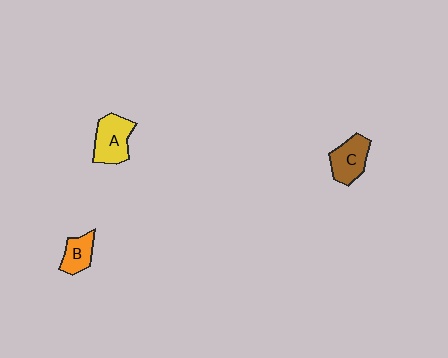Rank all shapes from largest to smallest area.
From largest to smallest: A (yellow), C (brown), B (orange).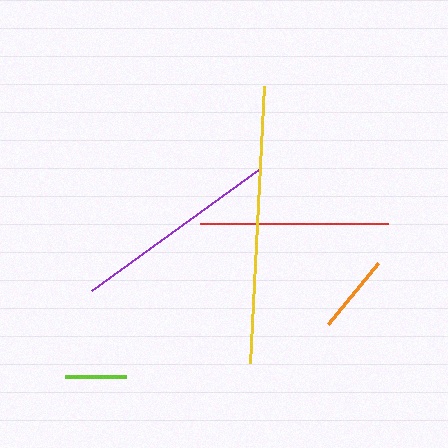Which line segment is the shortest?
The lime line is the shortest at approximately 60 pixels.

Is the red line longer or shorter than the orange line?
The red line is longer than the orange line.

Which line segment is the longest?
The yellow line is the longest at approximately 277 pixels.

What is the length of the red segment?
The red segment is approximately 188 pixels long.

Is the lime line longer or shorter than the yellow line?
The yellow line is longer than the lime line.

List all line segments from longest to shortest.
From longest to shortest: yellow, purple, red, orange, lime.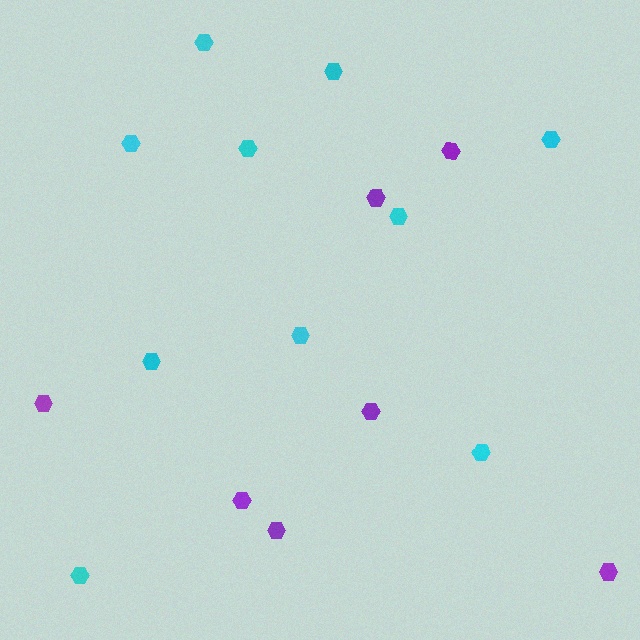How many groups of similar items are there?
There are 2 groups: one group of purple hexagons (7) and one group of cyan hexagons (10).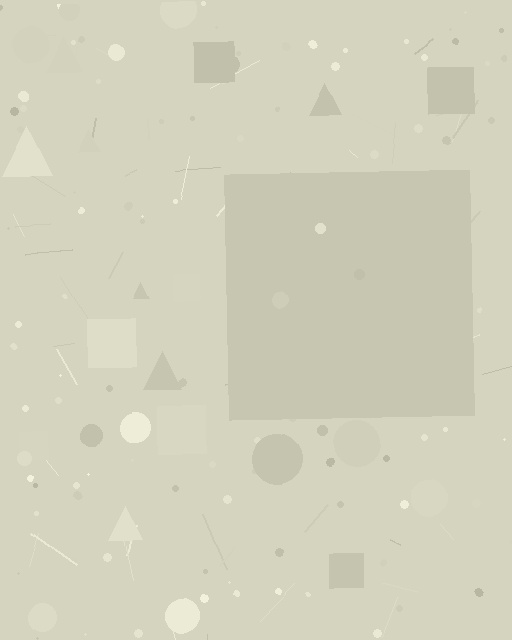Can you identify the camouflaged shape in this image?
The camouflaged shape is a square.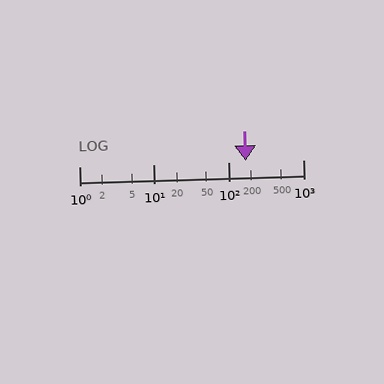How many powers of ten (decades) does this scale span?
The scale spans 3 decades, from 1 to 1000.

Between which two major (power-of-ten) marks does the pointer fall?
The pointer is between 100 and 1000.